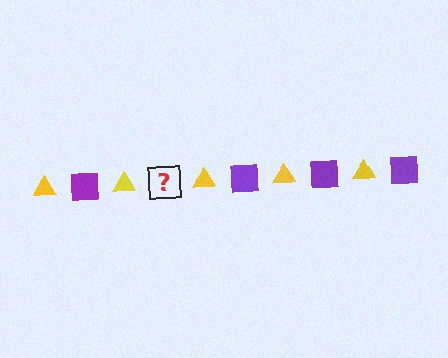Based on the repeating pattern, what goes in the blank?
The blank should be a purple square.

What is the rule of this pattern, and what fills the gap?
The rule is that the pattern alternates between yellow triangle and purple square. The gap should be filled with a purple square.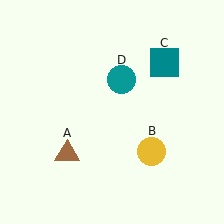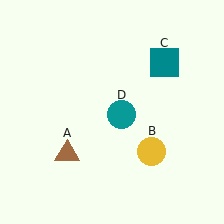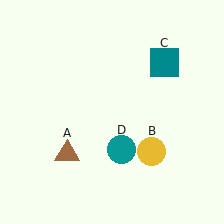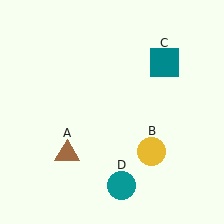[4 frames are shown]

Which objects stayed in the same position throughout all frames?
Brown triangle (object A) and yellow circle (object B) and teal square (object C) remained stationary.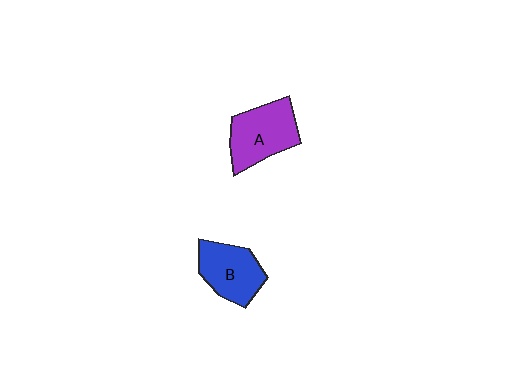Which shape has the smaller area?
Shape B (blue).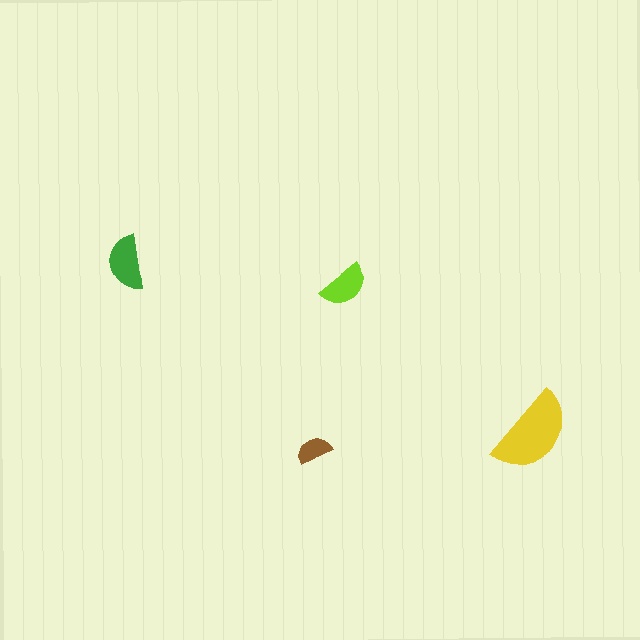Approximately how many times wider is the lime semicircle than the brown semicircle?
About 1.5 times wider.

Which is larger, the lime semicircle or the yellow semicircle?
The yellow one.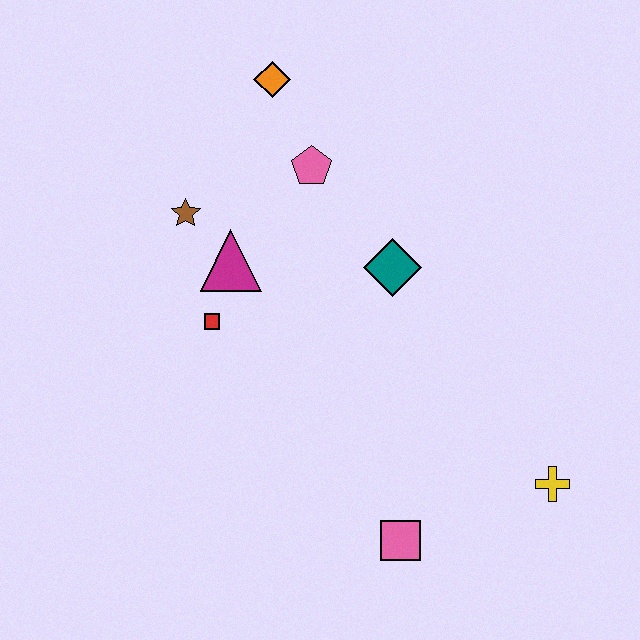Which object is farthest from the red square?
The yellow cross is farthest from the red square.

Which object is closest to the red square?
The magenta triangle is closest to the red square.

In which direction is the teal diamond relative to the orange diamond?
The teal diamond is below the orange diamond.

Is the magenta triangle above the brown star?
No